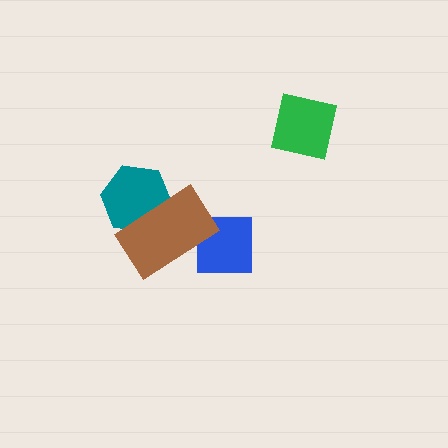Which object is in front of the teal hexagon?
The brown rectangle is in front of the teal hexagon.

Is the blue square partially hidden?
Yes, it is partially covered by another shape.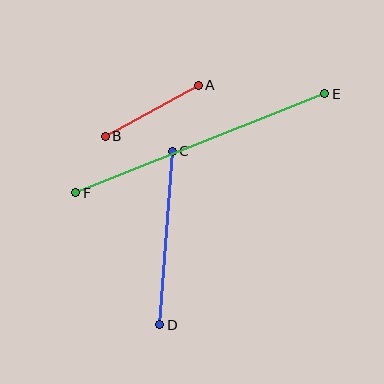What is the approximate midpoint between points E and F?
The midpoint is at approximately (200, 143) pixels.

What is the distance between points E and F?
The distance is approximately 268 pixels.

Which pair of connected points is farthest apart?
Points E and F are farthest apart.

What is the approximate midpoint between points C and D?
The midpoint is at approximately (166, 238) pixels.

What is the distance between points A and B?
The distance is approximately 106 pixels.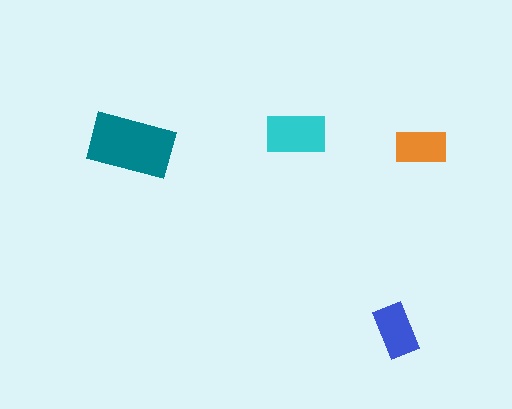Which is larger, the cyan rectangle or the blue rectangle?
The cyan one.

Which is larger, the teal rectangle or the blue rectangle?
The teal one.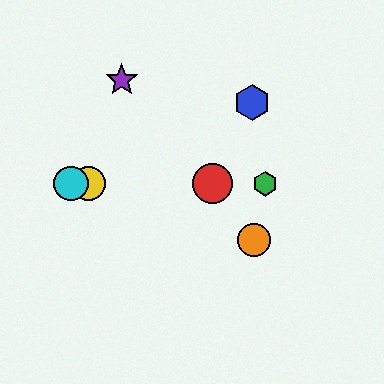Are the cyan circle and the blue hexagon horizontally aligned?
No, the cyan circle is at y≈184 and the blue hexagon is at y≈103.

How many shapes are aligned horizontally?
4 shapes (the red circle, the green hexagon, the yellow circle, the cyan circle) are aligned horizontally.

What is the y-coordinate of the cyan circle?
The cyan circle is at y≈184.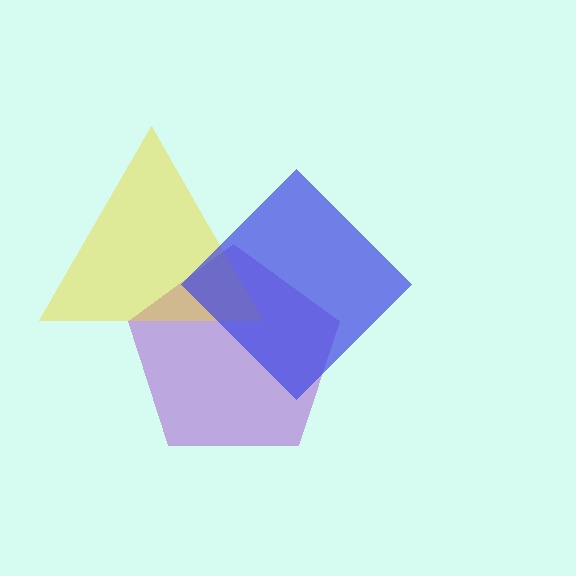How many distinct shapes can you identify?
There are 3 distinct shapes: a purple pentagon, a yellow triangle, a blue diamond.